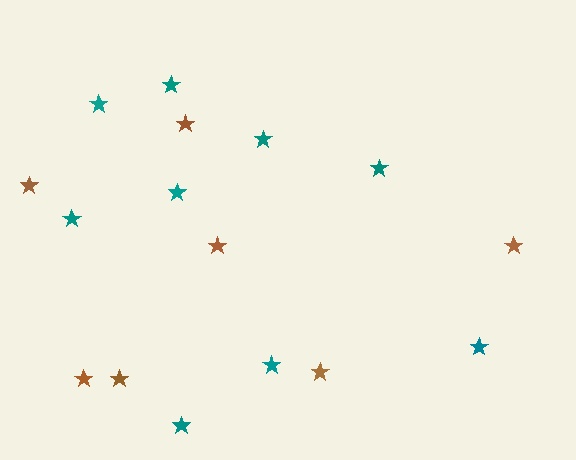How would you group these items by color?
There are 2 groups: one group of teal stars (9) and one group of brown stars (7).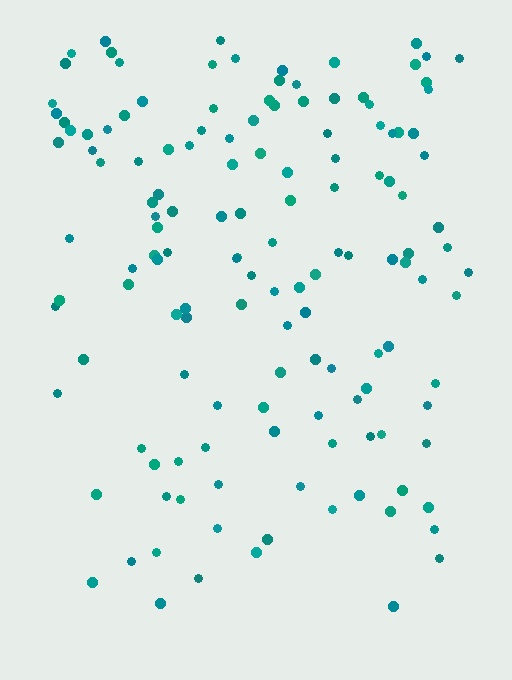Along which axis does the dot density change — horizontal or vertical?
Vertical.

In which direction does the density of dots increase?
From bottom to top, with the top side densest.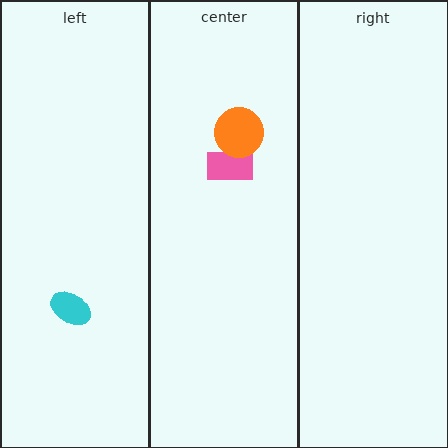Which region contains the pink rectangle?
The center region.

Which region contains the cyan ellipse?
The left region.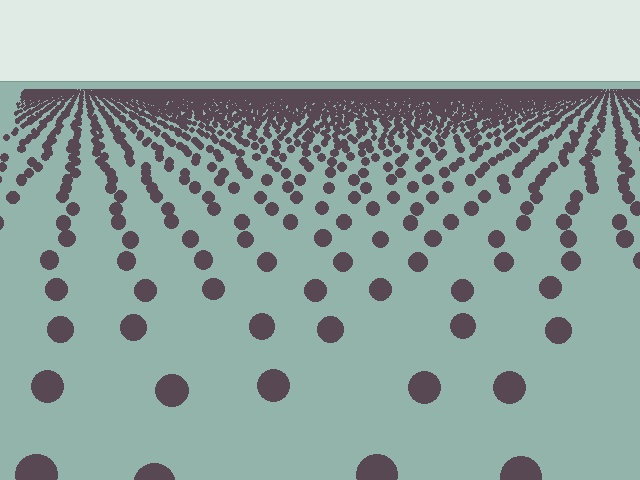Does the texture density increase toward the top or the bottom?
Density increases toward the top.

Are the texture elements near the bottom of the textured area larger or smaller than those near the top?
Larger. Near the bottom, elements are closer to the viewer and appear at a bigger on-screen size.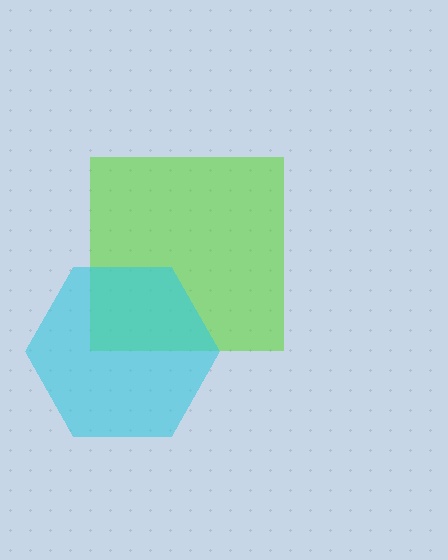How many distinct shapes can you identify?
There are 2 distinct shapes: a lime square, a cyan hexagon.